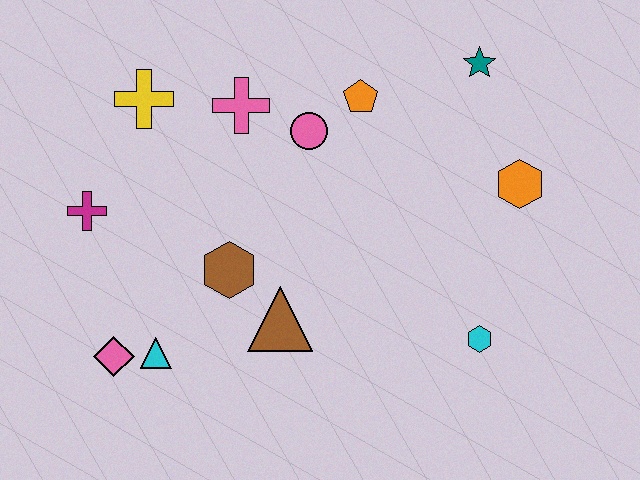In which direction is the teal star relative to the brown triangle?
The teal star is above the brown triangle.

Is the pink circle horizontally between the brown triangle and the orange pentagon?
Yes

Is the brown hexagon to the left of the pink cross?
Yes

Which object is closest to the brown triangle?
The brown hexagon is closest to the brown triangle.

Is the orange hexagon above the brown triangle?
Yes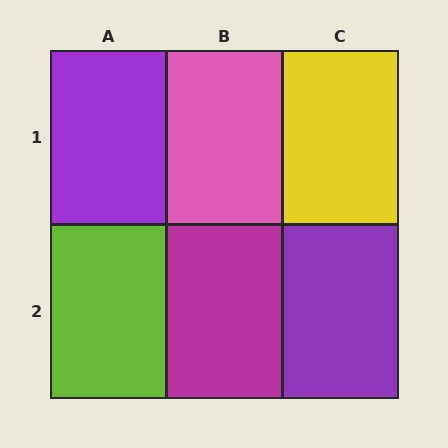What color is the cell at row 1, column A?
Purple.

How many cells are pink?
1 cell is pink.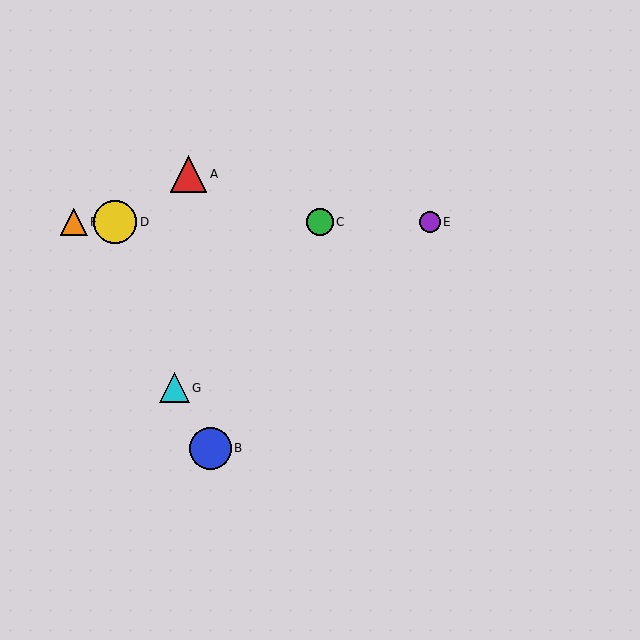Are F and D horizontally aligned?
Yes, both are at y≈222.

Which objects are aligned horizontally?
Objects C, D, E, F are aligned horizontally.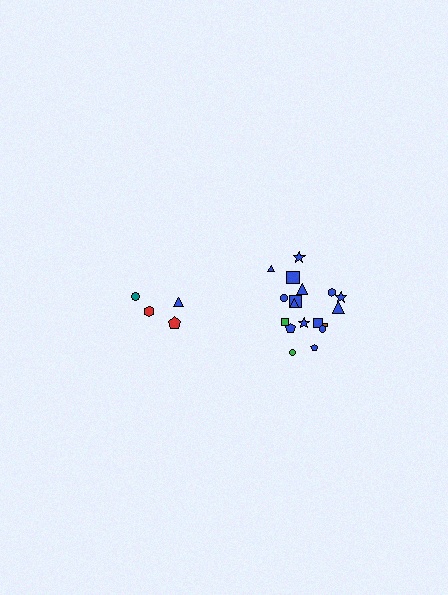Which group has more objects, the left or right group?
The right group.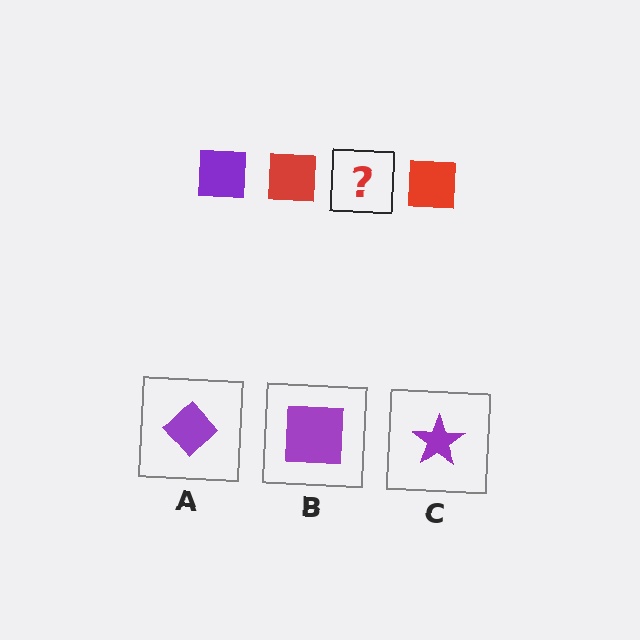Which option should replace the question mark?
Option B.